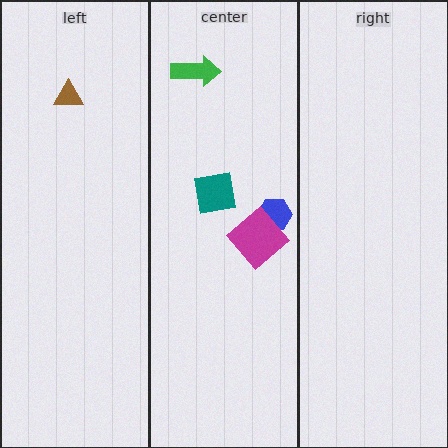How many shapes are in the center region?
4.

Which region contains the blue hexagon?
The center region.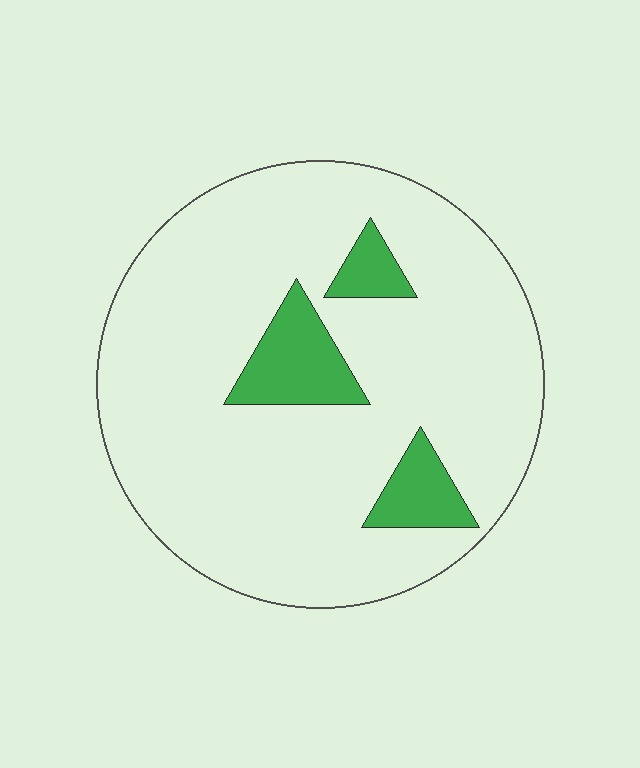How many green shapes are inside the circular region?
3.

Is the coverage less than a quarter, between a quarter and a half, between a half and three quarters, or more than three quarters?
Less than a quarter.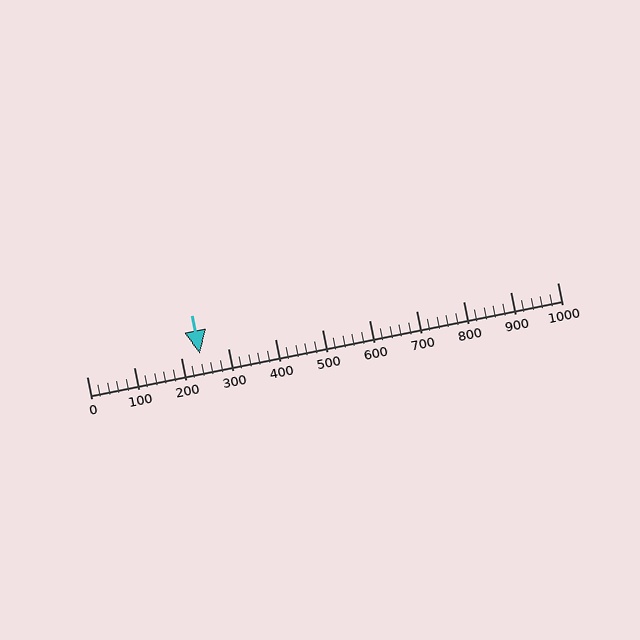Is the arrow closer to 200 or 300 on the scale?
The arrow is closer to 200.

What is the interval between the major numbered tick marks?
The major tick marks are spaced 100 units apart.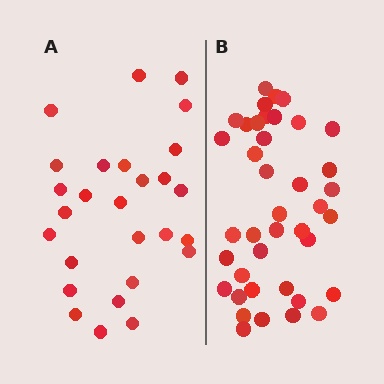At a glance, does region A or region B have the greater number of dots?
Region B (the right region) has more dots.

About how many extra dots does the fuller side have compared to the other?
Region B has approximately 15 more dots than region A.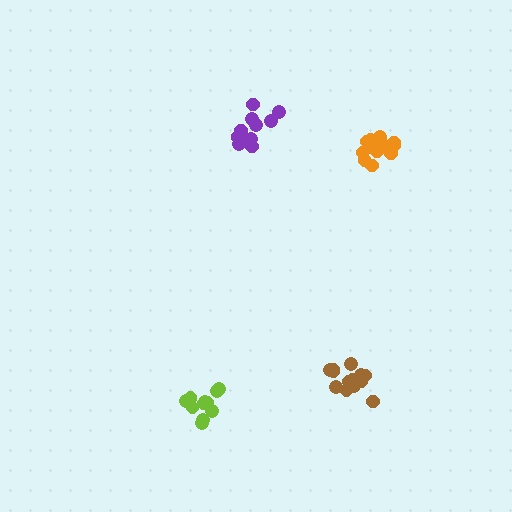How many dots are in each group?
Group 1: 11 dots, Group 2: 14 dots, Group 3: 14 dots, Group 4: 11 dots (50 total).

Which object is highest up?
The purple cluster is topmost.